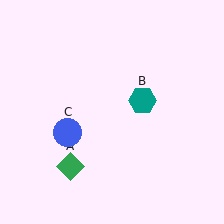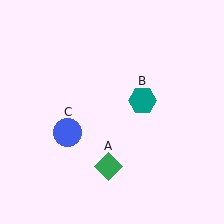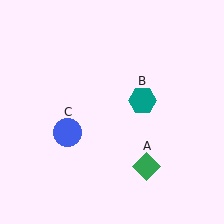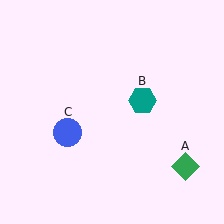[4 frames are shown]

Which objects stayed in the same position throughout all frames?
Teal hexagon (object B) and blue circle (object C) remained stationary.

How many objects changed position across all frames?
1 object changed position: green diamond (object A).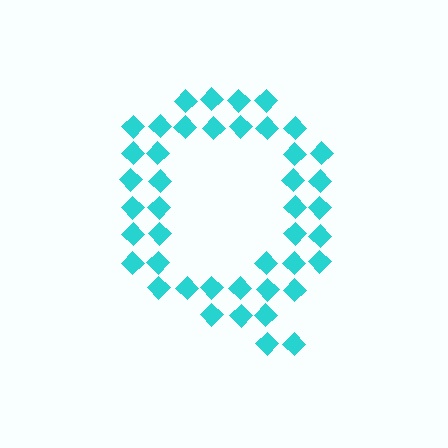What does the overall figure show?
The overall figure shows the letter Q.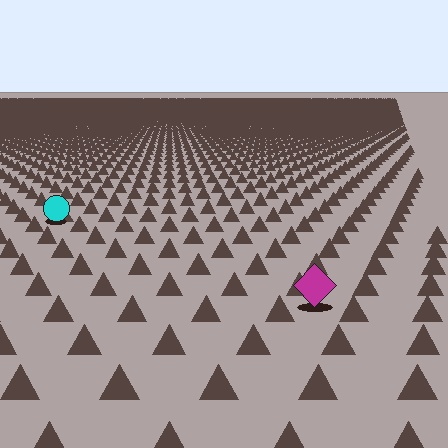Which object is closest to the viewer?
The magenta diamond is closest. The texture marks near it are larger and more spread out.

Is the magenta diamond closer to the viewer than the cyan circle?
Yes. The magenta diamond is closer — you can tell from the texture gradient: the ground texture is coarser near it.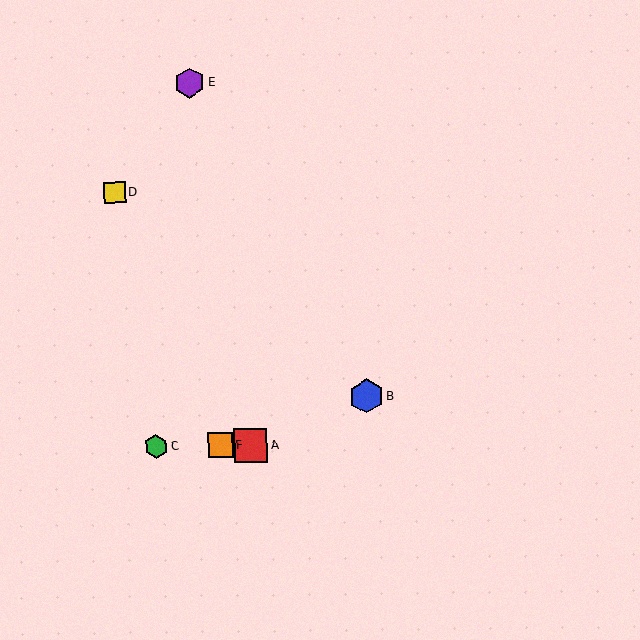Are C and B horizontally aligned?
No, C is at y≈446 and B is at y≈396.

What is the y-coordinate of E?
Object E is at y≈83.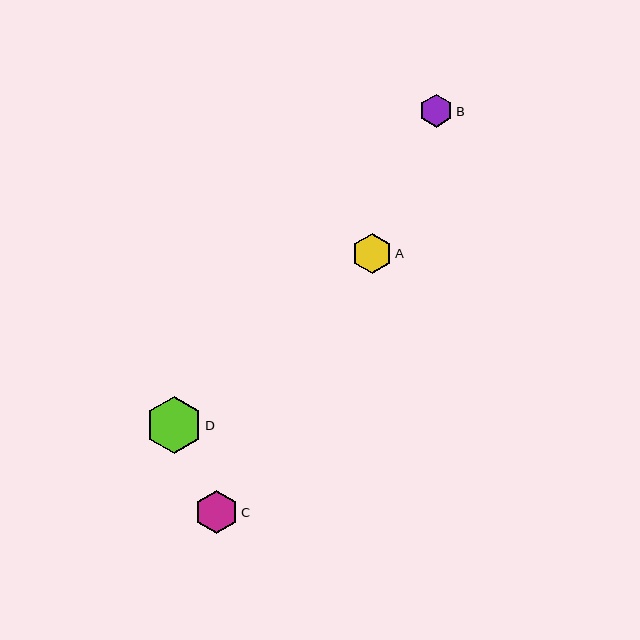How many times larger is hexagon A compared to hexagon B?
Hexagon A is approximately 1.2 times the size of hexagon B.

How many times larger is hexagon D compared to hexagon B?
Hexagon D is approximately 1.7 times the size of hexagon B.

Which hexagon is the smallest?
Hexagon B is the smallest with a size of approximately 33 pixels.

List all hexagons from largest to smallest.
From largest to smallest: D, C, A, B.